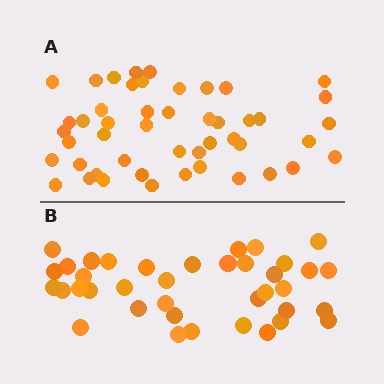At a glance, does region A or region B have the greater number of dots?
Region A (the top region) has more dots.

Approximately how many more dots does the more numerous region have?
Region A has roughly 10 or so more dots than region B.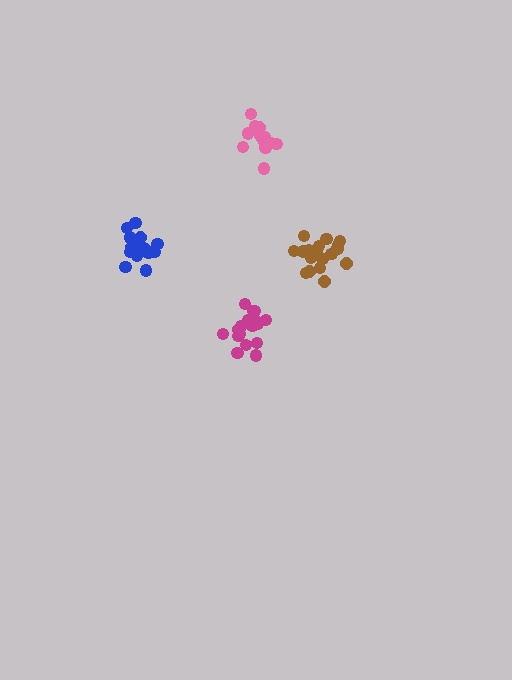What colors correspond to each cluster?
The clusters are colored: brown, blue, magenta, pink.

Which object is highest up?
The pink cluster is topmost.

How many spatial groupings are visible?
There are 4 spatial groupings.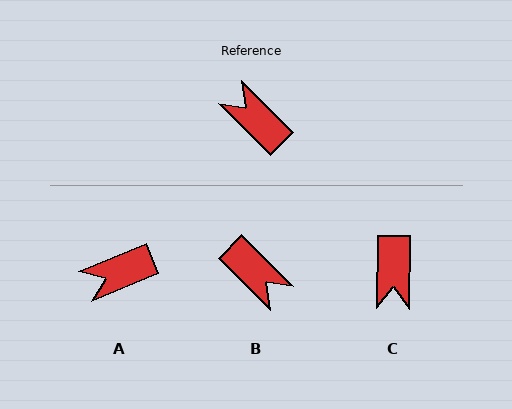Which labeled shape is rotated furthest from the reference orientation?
B, about 180 degrees away.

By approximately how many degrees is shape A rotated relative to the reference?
Approximately 67 degrees counter-clockwise.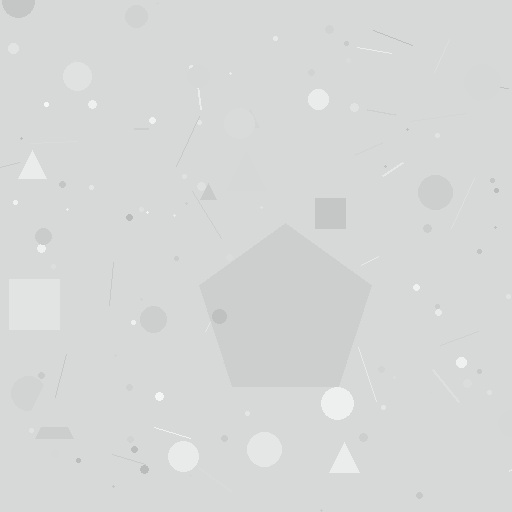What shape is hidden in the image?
A pentagon is hidden in the image.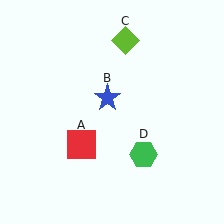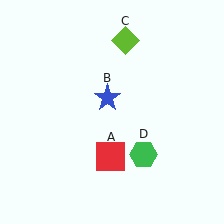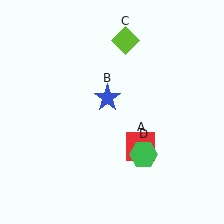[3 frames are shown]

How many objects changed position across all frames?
1 object changed position: red square (object A).